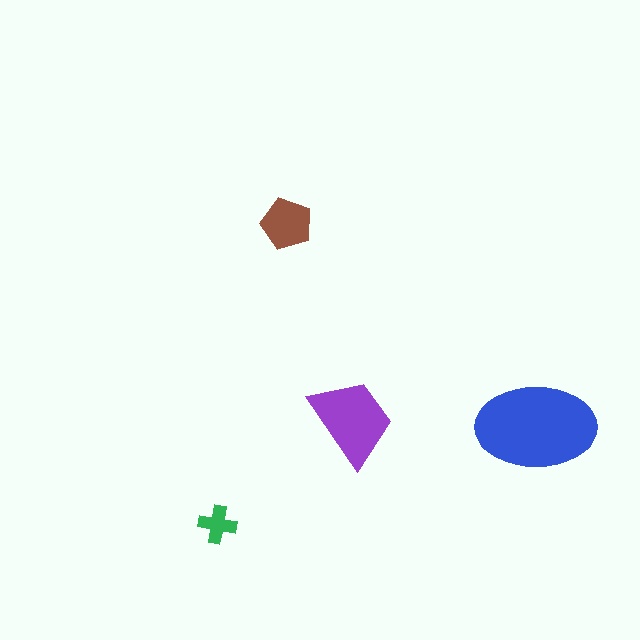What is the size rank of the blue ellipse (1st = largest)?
1st.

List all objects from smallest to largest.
The green cross, the brown pentagon, the purple trapezoid, the blue ellipse.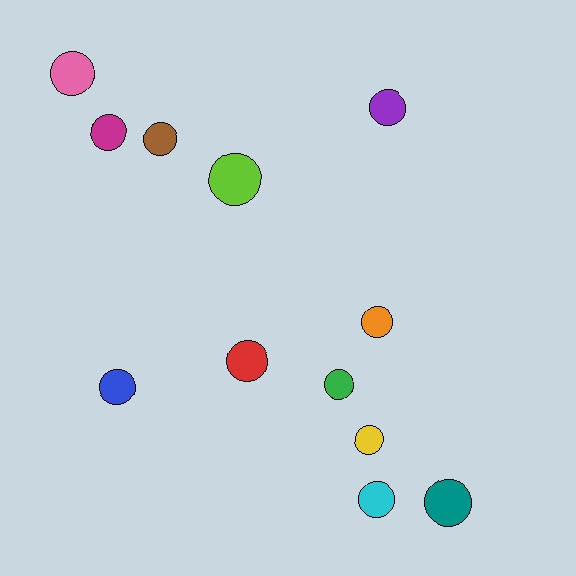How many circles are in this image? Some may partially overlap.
There are 12 circles.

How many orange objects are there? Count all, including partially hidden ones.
There is 1 orange object.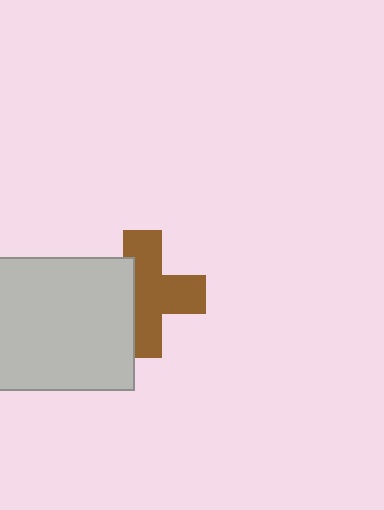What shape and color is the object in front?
The object in front is a light gray rectangle.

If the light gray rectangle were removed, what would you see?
You would see the complete brown cross.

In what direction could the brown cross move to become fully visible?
The brown cross could move right. That would shift it out from behind the light gray rectangle entirely.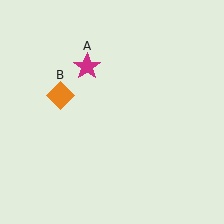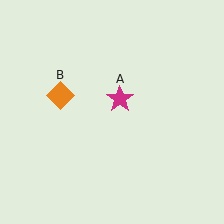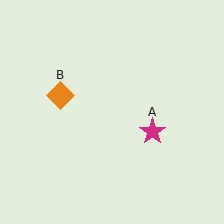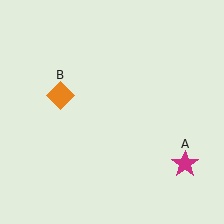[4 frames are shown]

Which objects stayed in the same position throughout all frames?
Orange diamond (object B) remained stationary.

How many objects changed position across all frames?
1 object changed position: magenta star (object A).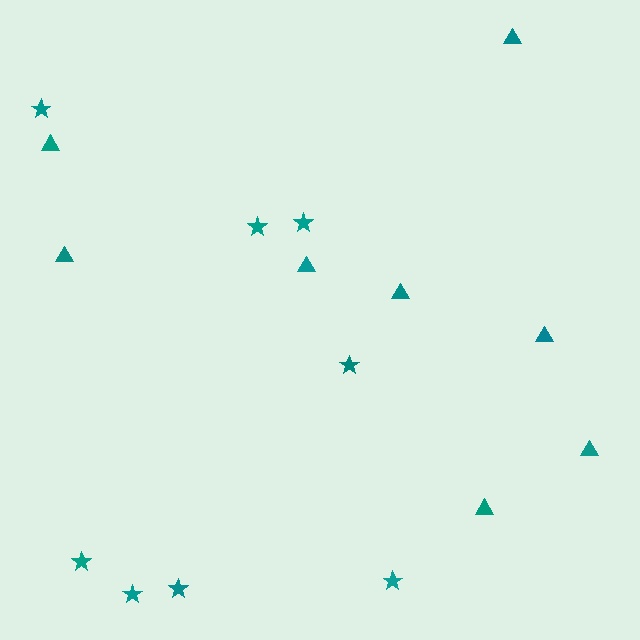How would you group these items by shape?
There are 2 groups: one group of triangles (8) and one group of stars (8).